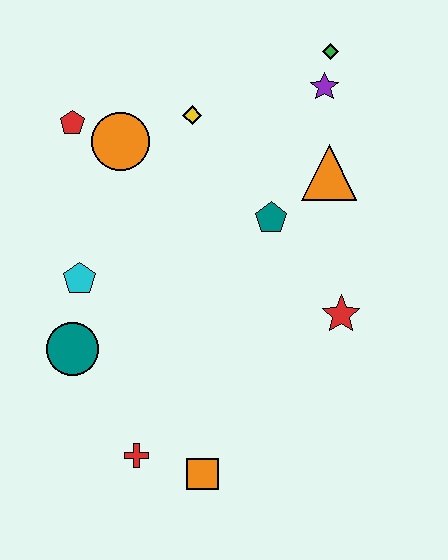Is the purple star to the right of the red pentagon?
Yes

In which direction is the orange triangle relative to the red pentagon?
The orange triangle is to the right of the red pentagon.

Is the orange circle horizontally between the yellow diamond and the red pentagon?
Yes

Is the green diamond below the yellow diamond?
No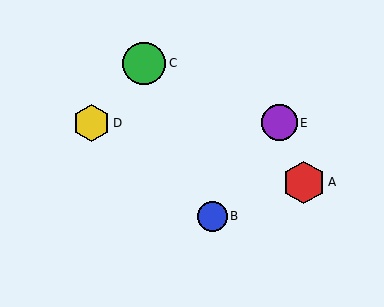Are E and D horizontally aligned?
Yes, both are at y≈123.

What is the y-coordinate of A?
Object A is at y≈182.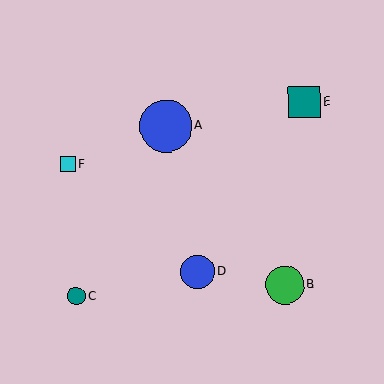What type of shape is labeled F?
Shape F is a cyan square.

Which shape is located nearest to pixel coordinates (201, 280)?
The blue circle (labeled D) at (198, 272) is nearest to that location.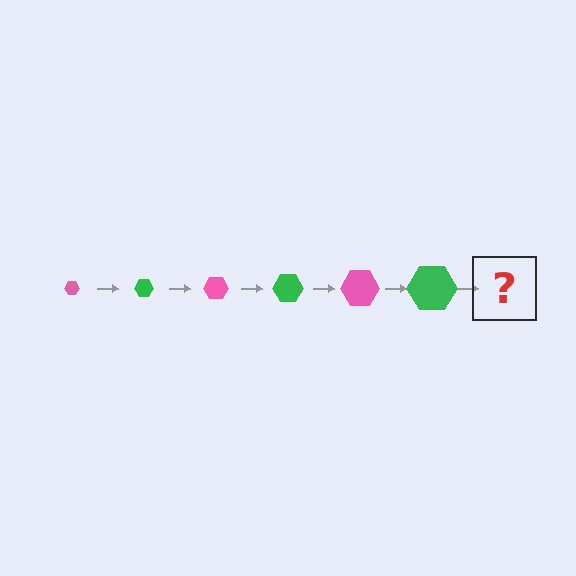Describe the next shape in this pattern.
It should be a pink hexagon, larger than the previous one.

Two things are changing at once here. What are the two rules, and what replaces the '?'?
The two rules are that the hexagon grows larger each step and the color cycles through pink and green. The '?' should be a pink hexagon, larger than the previous one.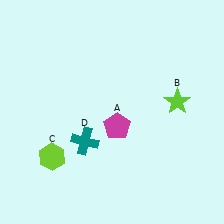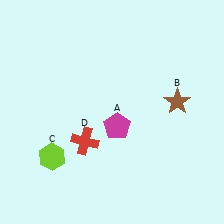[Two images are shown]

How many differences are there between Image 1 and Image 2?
There are 2 differences between the two images.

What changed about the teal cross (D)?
In Image 1, D is teal. In Image 2, it changed to red.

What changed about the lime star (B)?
In Image 1, B is lime. In Image 2, it changed to brown.